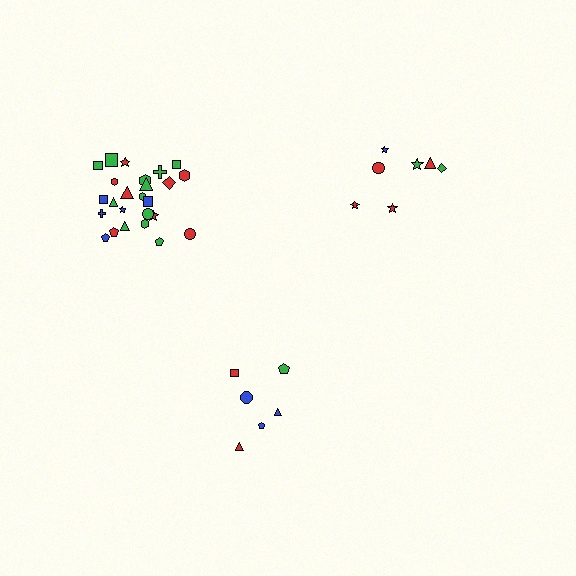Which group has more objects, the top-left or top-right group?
The top-left group.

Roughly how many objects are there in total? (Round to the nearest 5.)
Roughly 40 objects in total.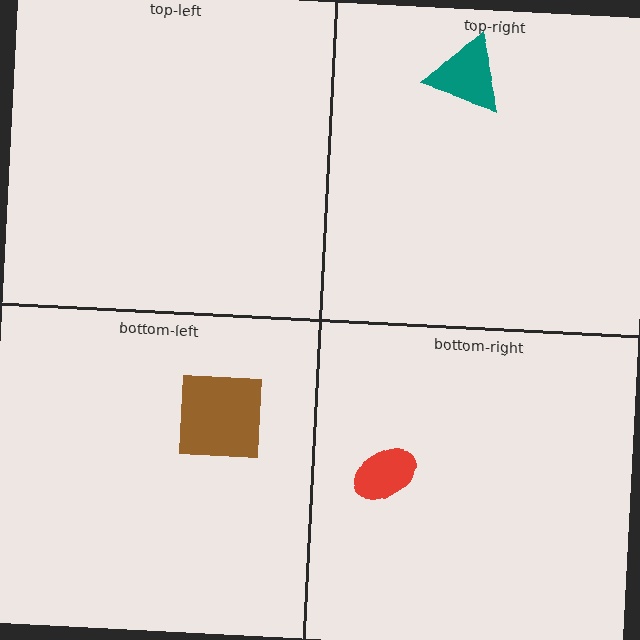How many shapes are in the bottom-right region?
1.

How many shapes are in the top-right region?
1.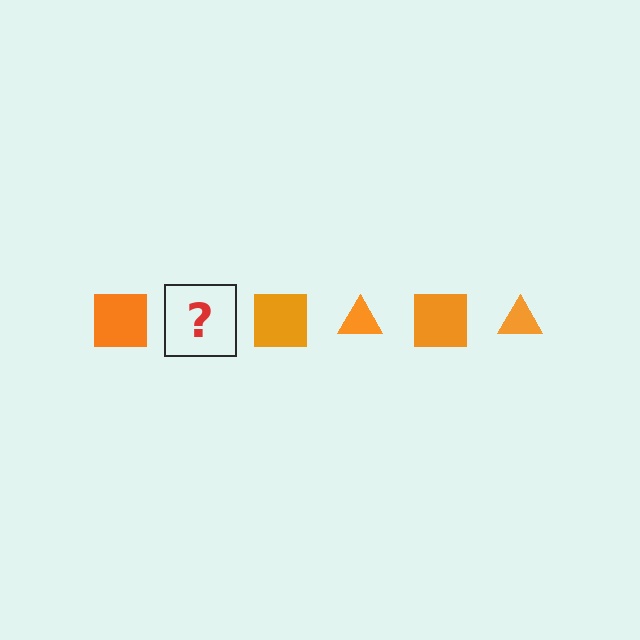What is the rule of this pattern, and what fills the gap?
The rule is that the pattern cycles through square, triangle shapes in orange. The gap should be filled with an orange triangle.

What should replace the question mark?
The question mark should be replaced with an orange triangle.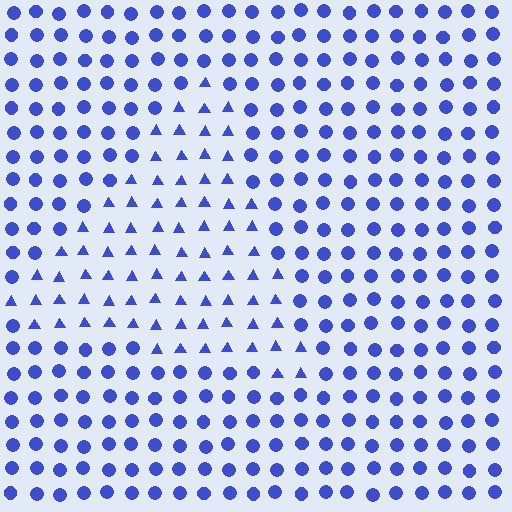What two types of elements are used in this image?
The image uses triangles inside the triangle region and circles outside it.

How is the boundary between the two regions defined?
The boundary is defined by a change in element shape: triangles inside vs. circles outside. All elements share the same color and spacing.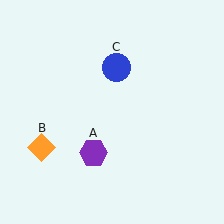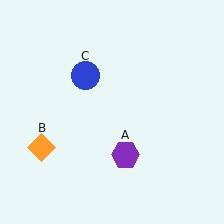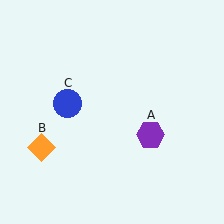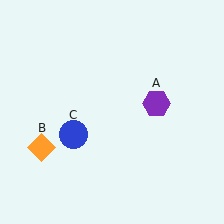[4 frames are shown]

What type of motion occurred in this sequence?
The purple hexagon (object A), blue circle (object C) rotated counterclockwise around the center of the scene.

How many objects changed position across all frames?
2 objects changed position: purple hexagon (object A), blue circle (object C).